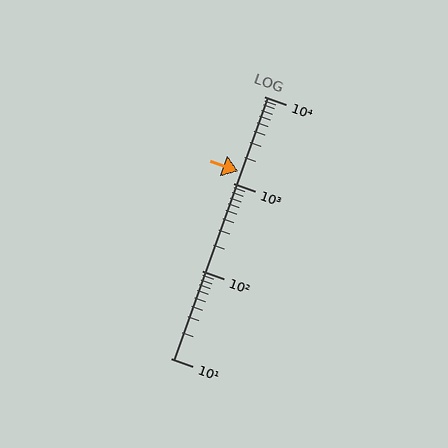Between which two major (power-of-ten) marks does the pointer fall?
The pointer is between 1000 and 10000.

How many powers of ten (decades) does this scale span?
The scale spans 3 decades, from 10 to 10000.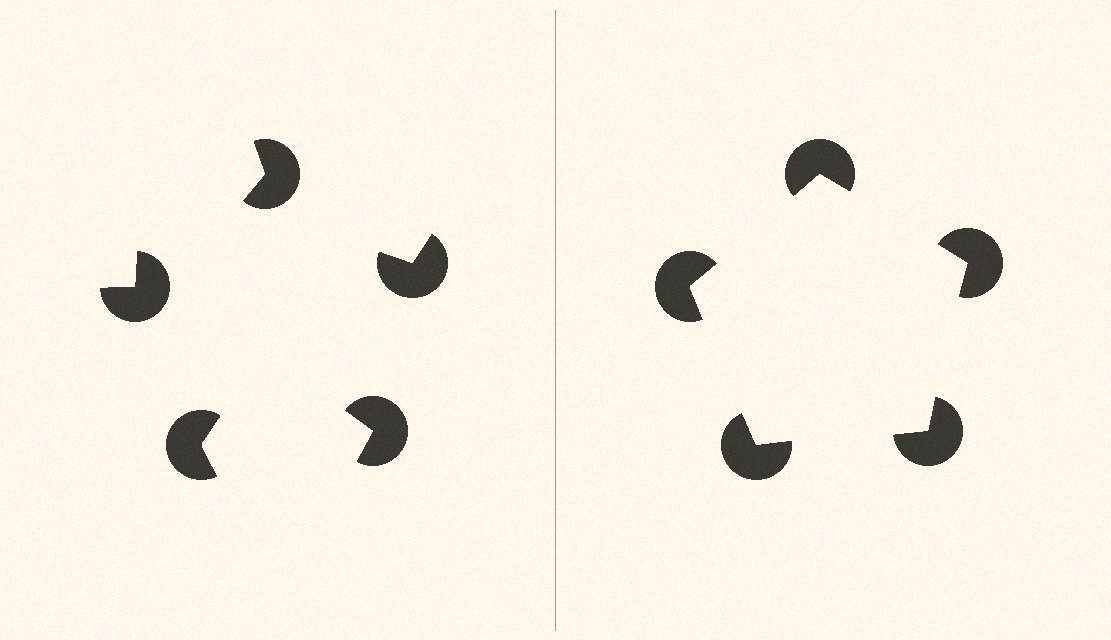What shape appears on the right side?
An illusory pentagon.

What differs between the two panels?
The pac-man discs are positioned identically on both sides; only the wedge orientations differ. On the right they align to a pentagon; on the left they are misaligned.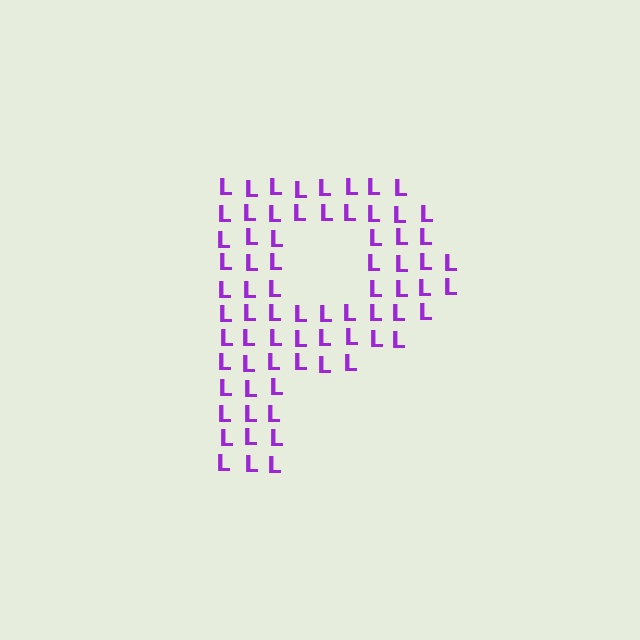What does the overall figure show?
The overall figure shows the letter P.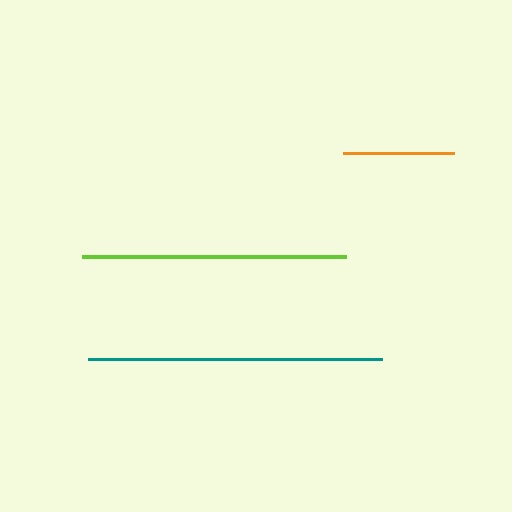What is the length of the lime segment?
The lime segment is approximately 264 pixels long.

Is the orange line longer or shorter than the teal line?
The teal line is longer than the orange line.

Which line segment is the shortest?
The orange line is the shortest at approximately 111 pixels.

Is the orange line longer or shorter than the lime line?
The lime line is longer than the orange line.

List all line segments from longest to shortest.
From longest to shortest: teal, lime, orange.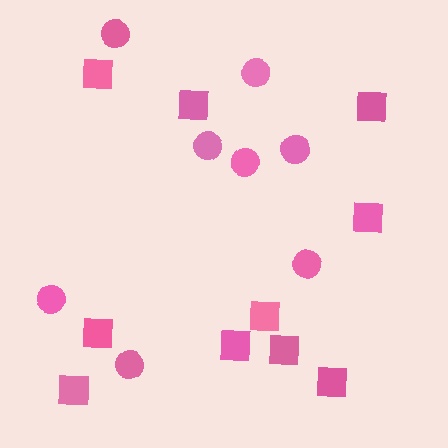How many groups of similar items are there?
There are 2 groups: one group of circles (8) and one group of squares (10).